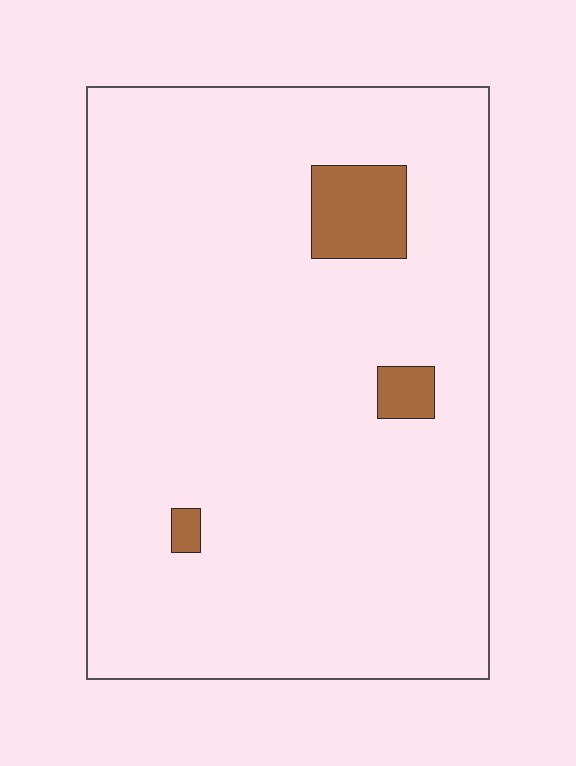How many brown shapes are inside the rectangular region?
3.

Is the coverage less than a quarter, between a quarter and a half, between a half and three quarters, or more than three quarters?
Less than a quarter.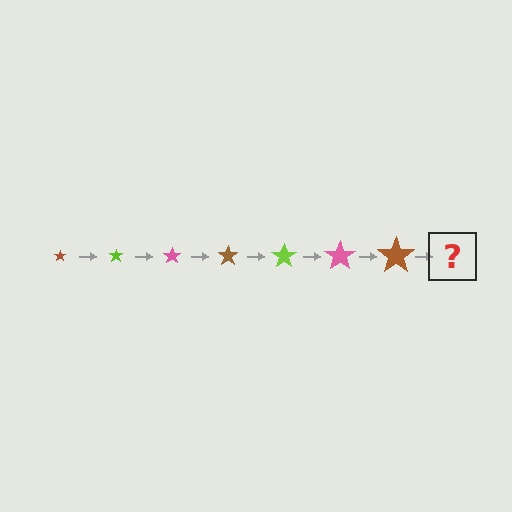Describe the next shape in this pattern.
It should be a lime star, larger than the previous one.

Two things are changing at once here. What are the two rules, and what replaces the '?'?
The two rules are that the star grows larger each step and the color cycles through brown, lime, and pink. The '?' should be a lime star, larger than the previous one.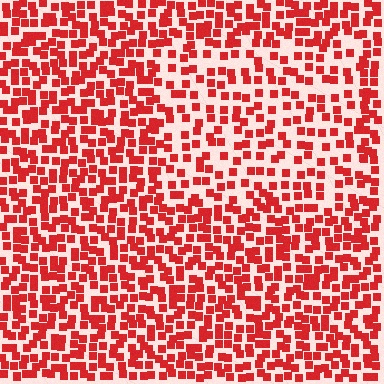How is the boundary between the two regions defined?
The boundary is defined by a change in element density (approximately 1.7x ratio). All elements are the same color, size, and shape.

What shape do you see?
I see a rectangle.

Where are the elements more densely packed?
The elements are more densely packed outside the rectangle boundary.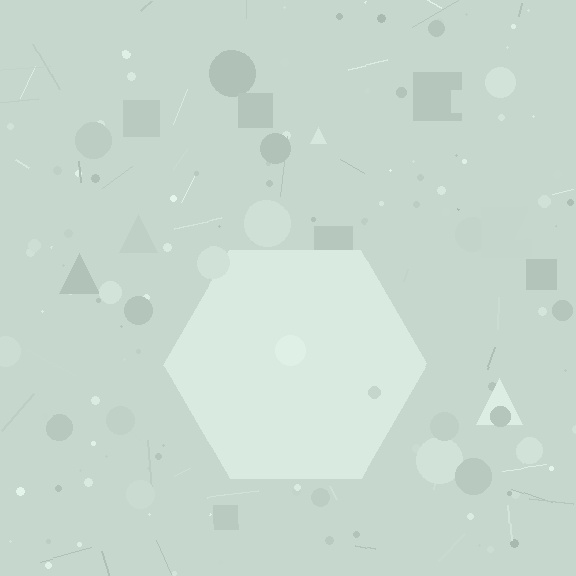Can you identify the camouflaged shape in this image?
The camouflaged shape is a hexagon.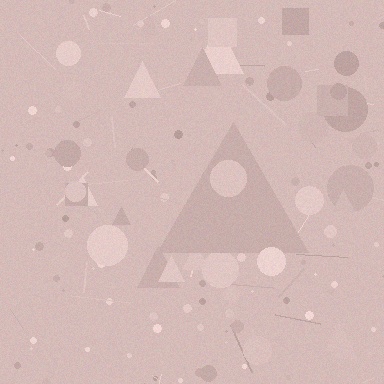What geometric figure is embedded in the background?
A triangle is embedded in the background.